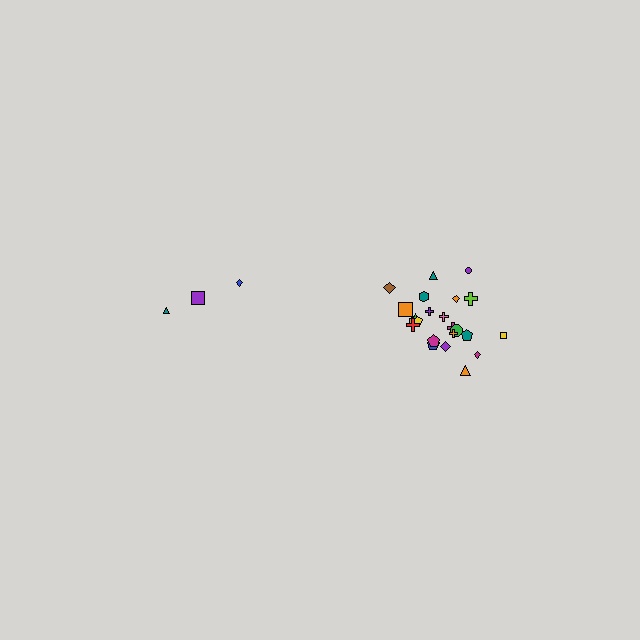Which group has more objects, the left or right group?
The right group.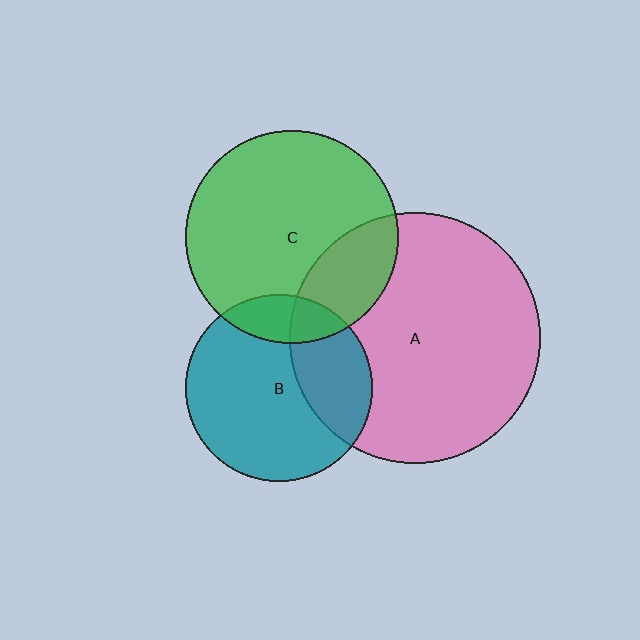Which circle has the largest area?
Circle A (pink).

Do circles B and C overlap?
Yes.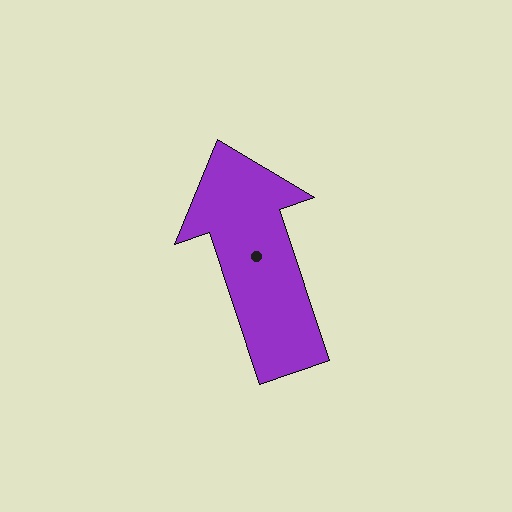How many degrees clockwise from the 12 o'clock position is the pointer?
Approximately 342 degrees.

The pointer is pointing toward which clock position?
Roughly 11 o'clock.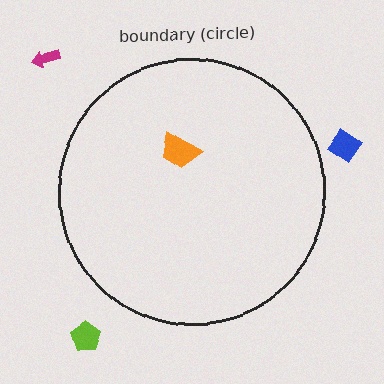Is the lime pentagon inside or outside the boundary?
Outside.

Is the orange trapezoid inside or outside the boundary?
Inside.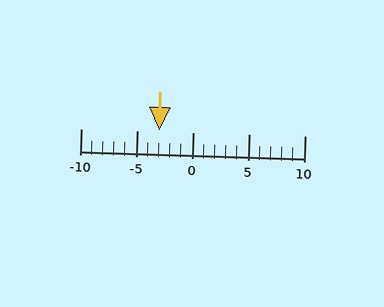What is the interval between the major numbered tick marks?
The major tick marks are spaced 5 units apart.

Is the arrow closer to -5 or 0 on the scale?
The arrow is closer to -5.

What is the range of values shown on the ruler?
The ruler shows values from -10 to 10.